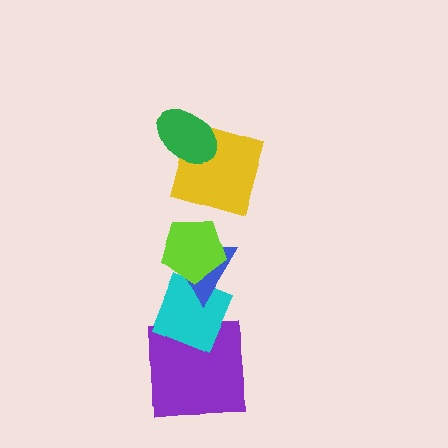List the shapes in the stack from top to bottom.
From top to bottom: the green ellipse, the yellow square, the lime pentagon, the blue triangle, the cyan diamond, the purple square.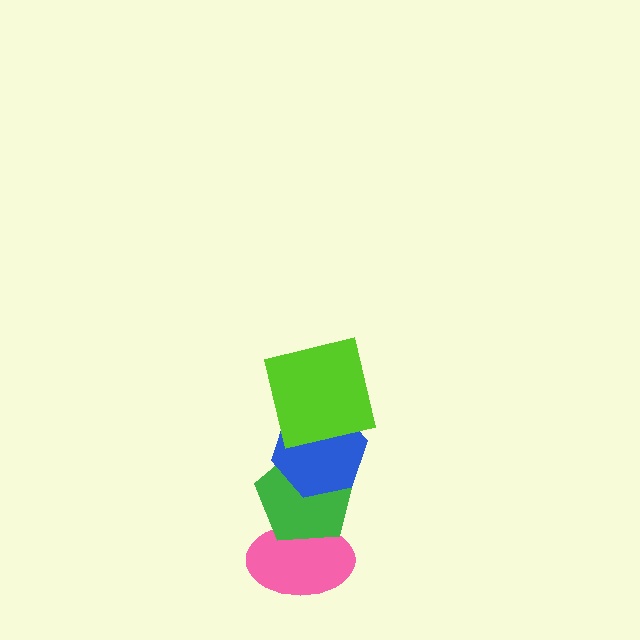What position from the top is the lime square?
The lime square is 1st from the top.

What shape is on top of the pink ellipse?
The green pentagon is on top of the pink ellipse.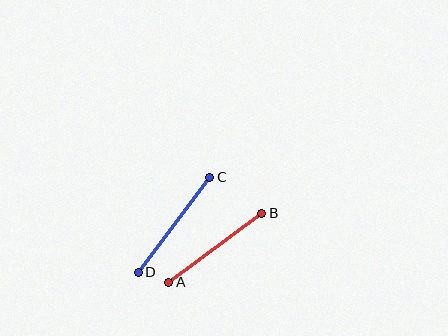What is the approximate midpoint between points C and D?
The midpoint is at approximately (174, 225) pixels.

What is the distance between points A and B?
The distance is approximately 116 pixels.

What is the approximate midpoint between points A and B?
The midpoint is at approximately (215, 248) pixels.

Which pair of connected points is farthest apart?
Points C and D are farthest apart.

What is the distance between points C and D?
The distance is approximately 119 pixels.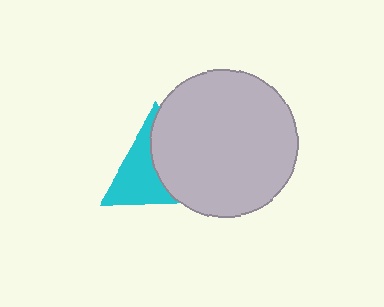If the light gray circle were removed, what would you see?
You would see the complete cyan triangle.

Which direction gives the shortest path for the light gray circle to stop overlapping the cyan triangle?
Moving right gives the shortest separation.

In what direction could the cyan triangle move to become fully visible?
The cyan triangle could move left. That would shift it out from behind the light gray circle entirely.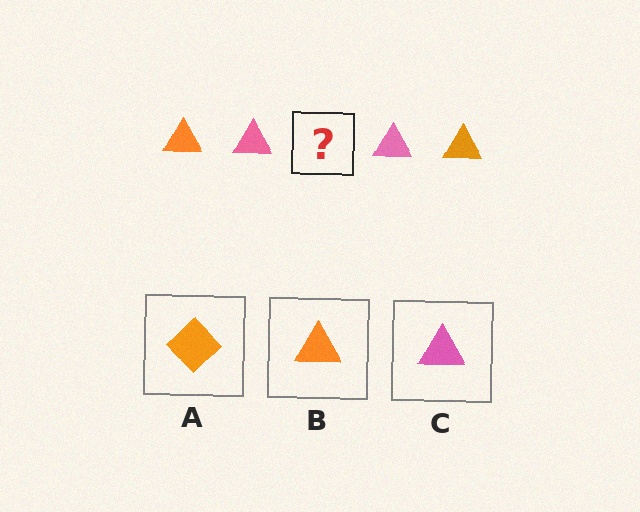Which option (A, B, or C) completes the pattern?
B.